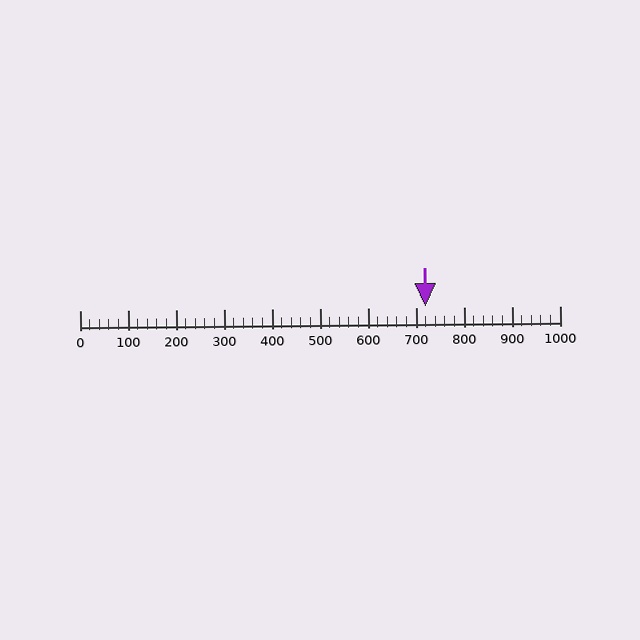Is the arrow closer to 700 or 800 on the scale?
The arrow is closer to 700.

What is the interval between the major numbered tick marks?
The major tick marks are spaced 100 units apart.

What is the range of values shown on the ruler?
The ruler shows values from 0 to 1000.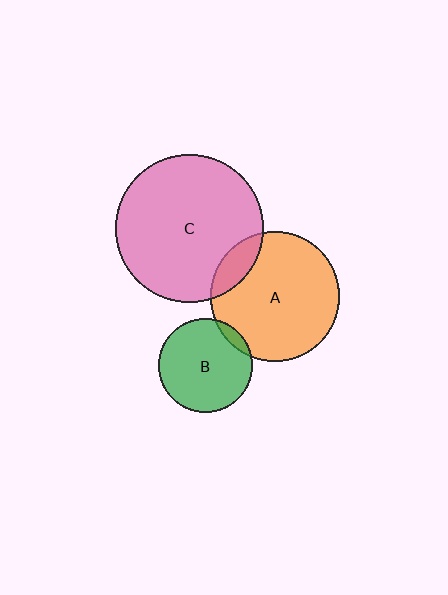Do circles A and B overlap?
Yes.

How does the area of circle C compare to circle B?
Approximately 2.5 times.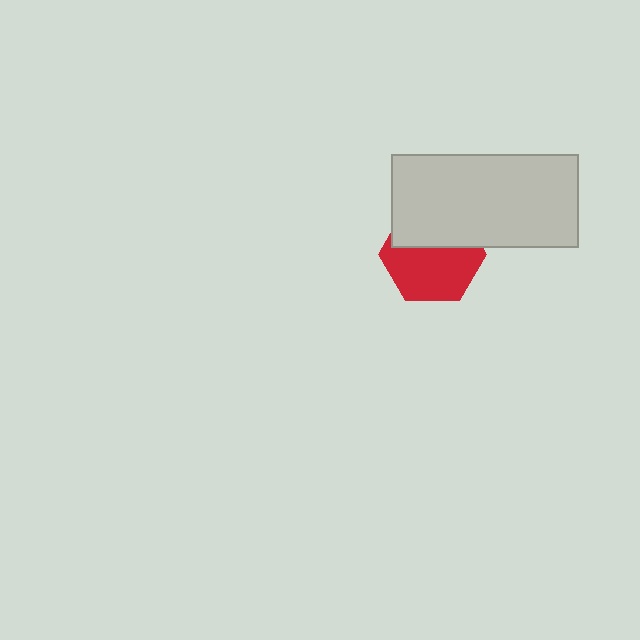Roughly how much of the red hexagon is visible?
About half of it is visible (roughly 60%).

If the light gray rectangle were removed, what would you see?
You would see the complete red hexagon.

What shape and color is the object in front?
The object in front is a light gray rectangle.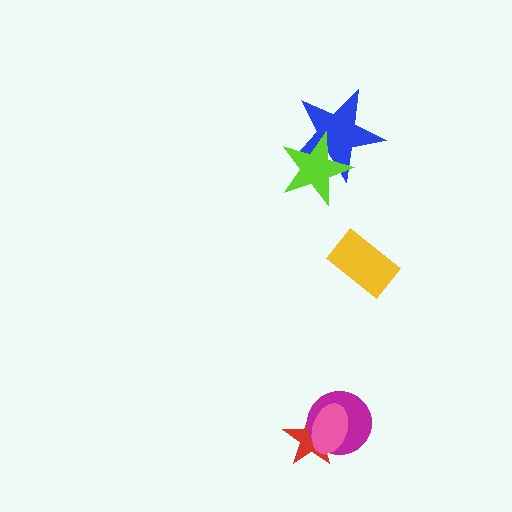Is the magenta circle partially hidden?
Yes, it is partially covered by another shape.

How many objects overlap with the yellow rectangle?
0 objects overlap with the yellow rectangle.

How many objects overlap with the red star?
2 objects overlap with the red star.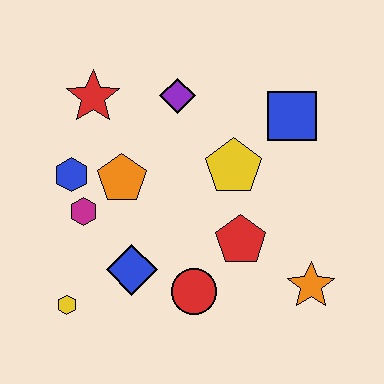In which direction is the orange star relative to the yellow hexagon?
The orange star is to the right of the yellow hexagon.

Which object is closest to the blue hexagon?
The magenta hexagon is closest to the blue hexagon.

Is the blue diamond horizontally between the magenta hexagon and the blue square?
Yes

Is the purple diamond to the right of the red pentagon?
No